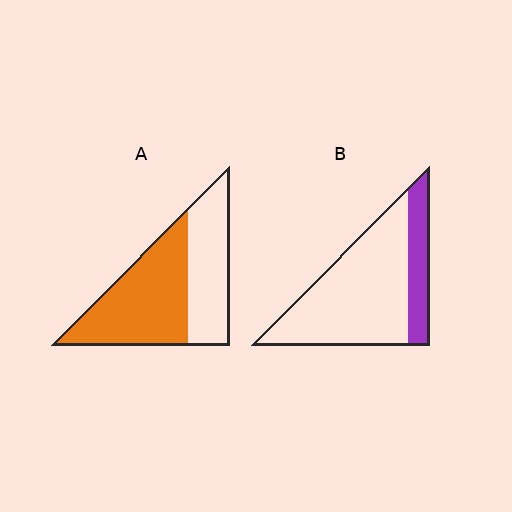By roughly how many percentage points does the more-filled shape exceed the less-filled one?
By roughly 35 percentage points (A over B).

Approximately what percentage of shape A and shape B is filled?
A is approximately 60% and B is approximately 25%.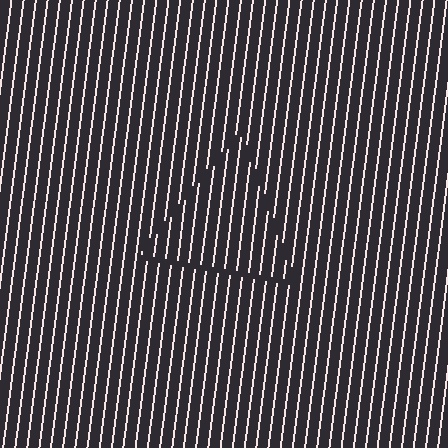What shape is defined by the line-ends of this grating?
An illusory triangle. The interior of the shape contains the same grating, shifted by half a period — the contour is defined by the phase discontinuity where line-ends from the inner and outer gratings abut.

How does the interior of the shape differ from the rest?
The interior of the shape contains the same grating, shifted by half a period — the contour is defined by the phase discontinuity where line-ends from the inner and outer gratings abut.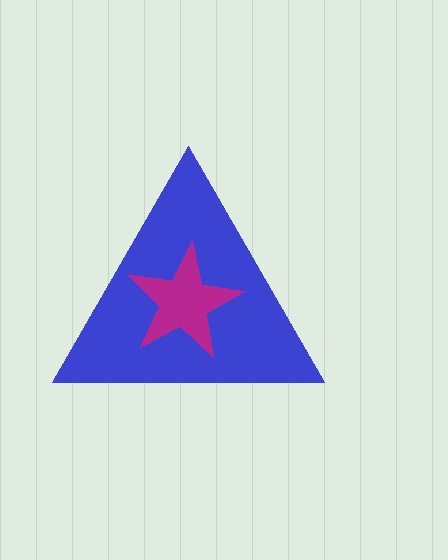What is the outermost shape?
The blue triangle.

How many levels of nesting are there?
2.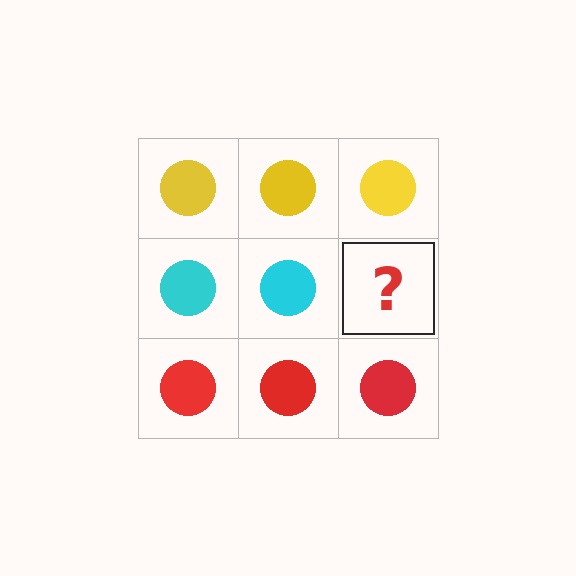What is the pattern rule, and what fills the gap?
The rule is that each row has a consistent color. The gap should be filled with a cyan circle.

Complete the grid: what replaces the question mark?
The question mark should be replaced with a cyan circle.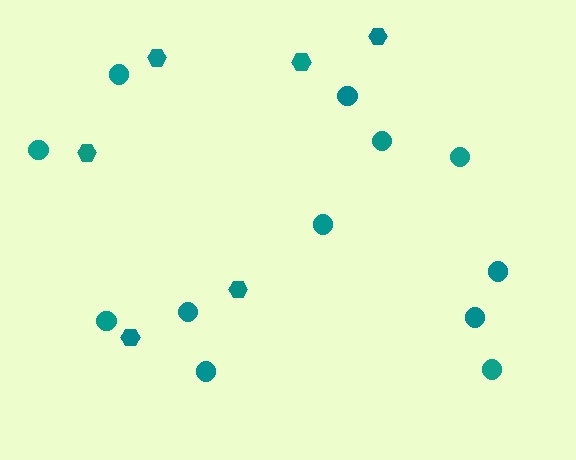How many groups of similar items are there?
There are 2 groups: one group of circles (12) and one group of hexagons (6).